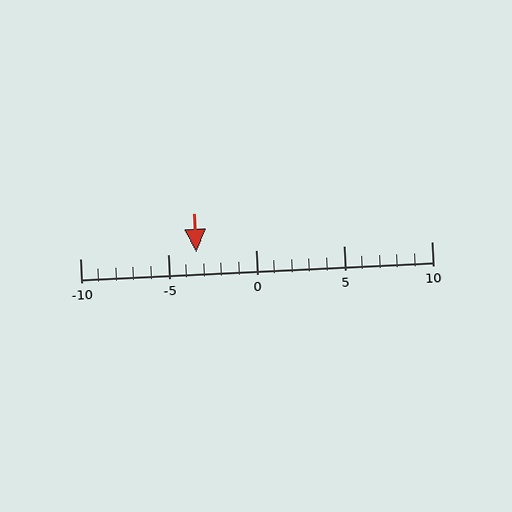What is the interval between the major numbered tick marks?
The major tick marks are spaced 5 units apart.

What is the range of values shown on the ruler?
The ruler shows values from -10 to 10.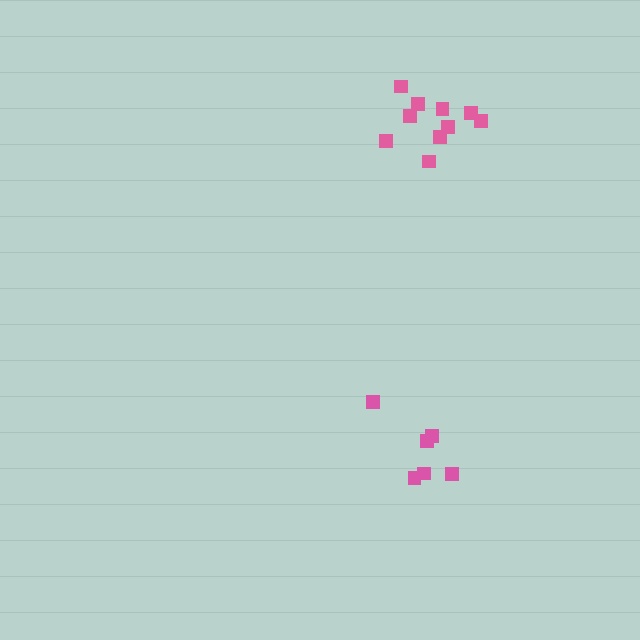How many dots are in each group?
Group 1: 6 dots, Group 2: 10 dots (16 total).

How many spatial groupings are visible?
There are 2 spatial groupings.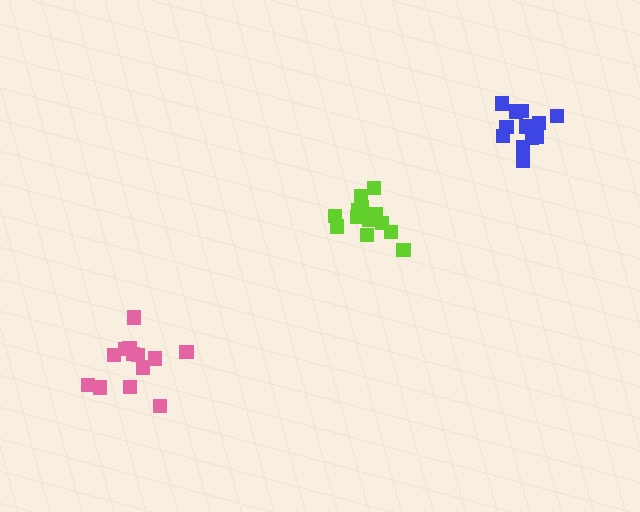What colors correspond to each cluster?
The clusters are colored: lime, pink, blue.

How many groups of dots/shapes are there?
There are 3 groups.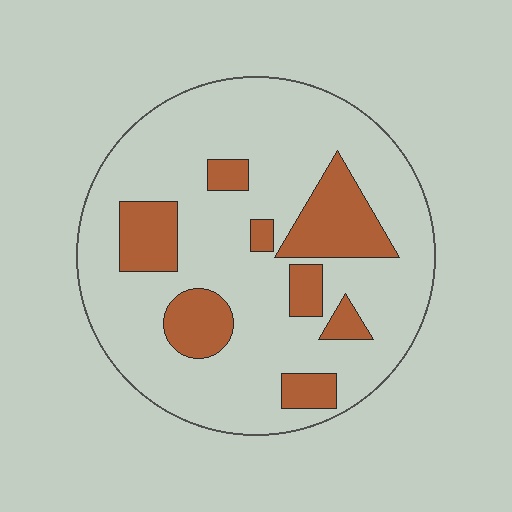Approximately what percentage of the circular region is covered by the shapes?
Approximately 20%.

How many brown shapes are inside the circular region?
8.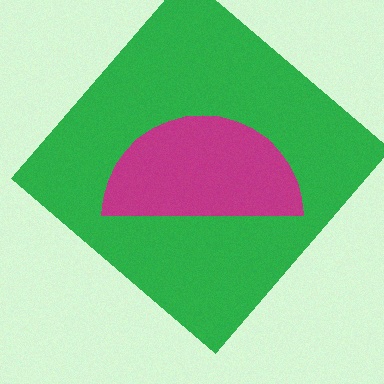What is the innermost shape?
The magenta semicircle.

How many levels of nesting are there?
2.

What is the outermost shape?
The green diamond.